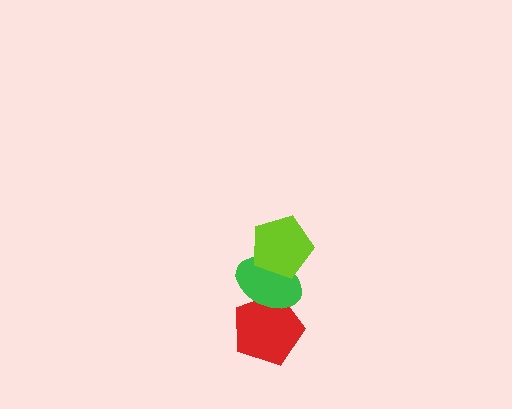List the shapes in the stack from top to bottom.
From top to bottom: the lime pentagon, the green ellipse, the red pentagon.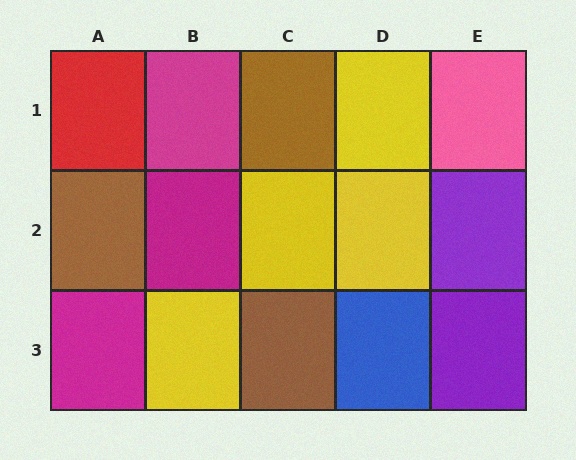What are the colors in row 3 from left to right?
Magenta, yellow, brown, blue, purple.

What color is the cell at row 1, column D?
Yellow.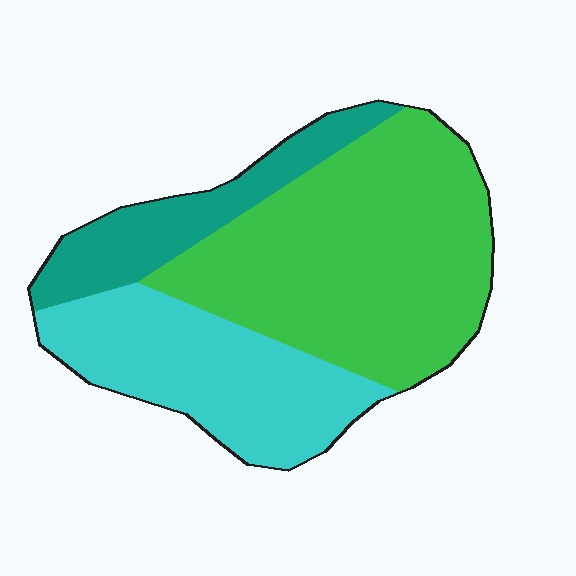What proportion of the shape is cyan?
Cyan covers roughly 30% of the shape.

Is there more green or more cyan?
Green.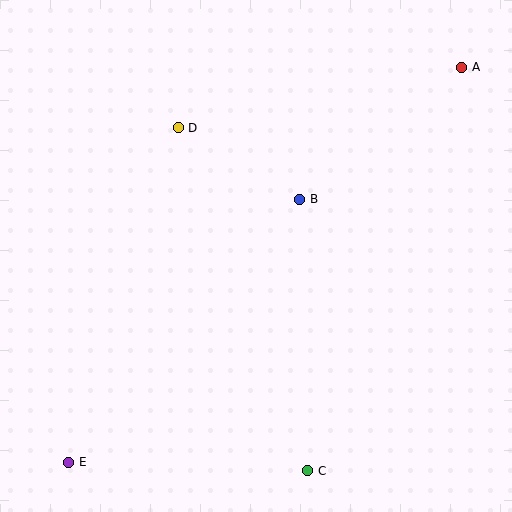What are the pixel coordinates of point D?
Point D is at (178, 128).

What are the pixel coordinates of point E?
Point E is at (69, 462).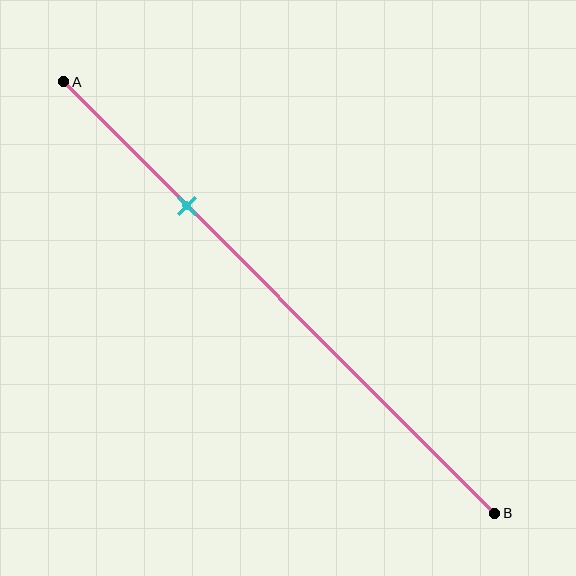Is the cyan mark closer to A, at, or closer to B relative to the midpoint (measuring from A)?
The cyan mark is closer to point A than the midpoint of segment AB.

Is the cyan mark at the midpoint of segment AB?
No, the mark is at about 30% from A, not at the 50% midpoint.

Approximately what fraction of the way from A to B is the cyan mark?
The cyan mark is approximately 30% of the way from A to B.